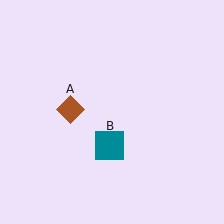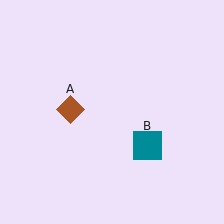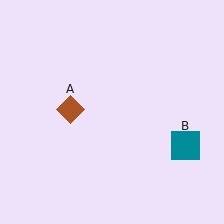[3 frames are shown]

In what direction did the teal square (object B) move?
The teal square (object B) moved right.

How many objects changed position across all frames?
1 object changed position: teal square (object B).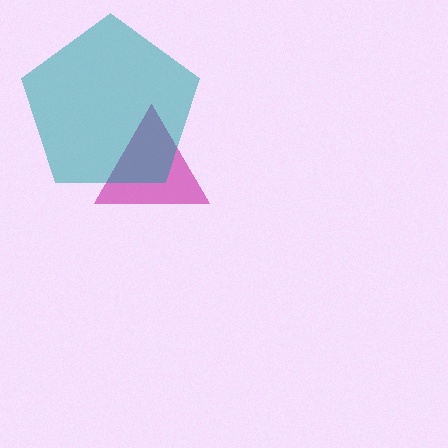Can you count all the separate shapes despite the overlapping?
Yes, there are 2 separate shapes.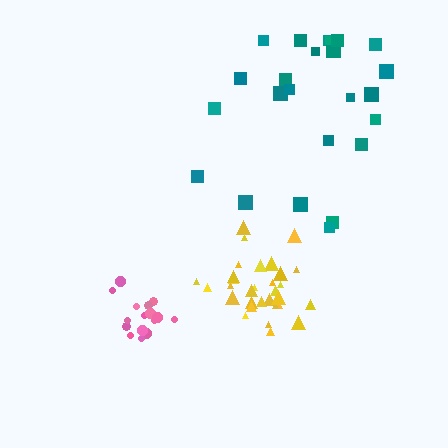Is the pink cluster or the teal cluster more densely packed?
Pink.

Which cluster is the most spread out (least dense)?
Teal.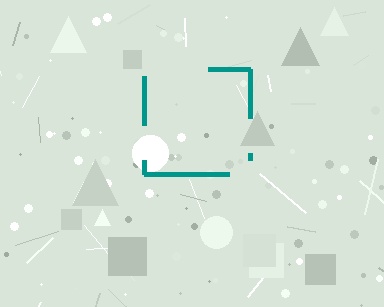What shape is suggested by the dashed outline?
The dashed outline suggests a square.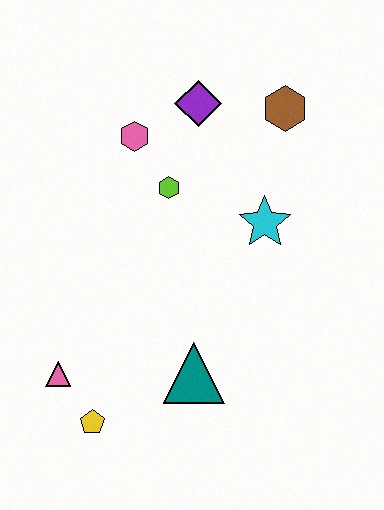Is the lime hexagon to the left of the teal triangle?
Yes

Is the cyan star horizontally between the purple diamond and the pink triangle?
No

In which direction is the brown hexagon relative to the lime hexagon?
The brown hexagon is to the right of the lime hexagon.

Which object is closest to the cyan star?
The lime hexagon is closest to the cyan star.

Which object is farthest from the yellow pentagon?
The brown hexagon is farthest from the yellow pentagon.